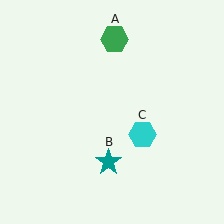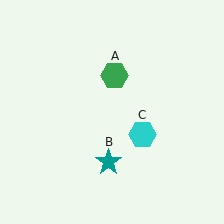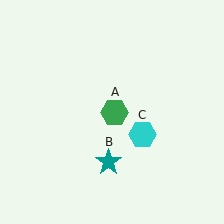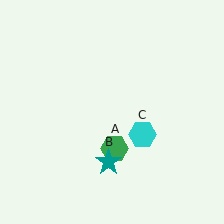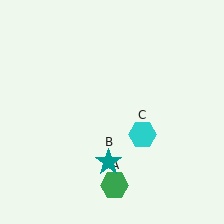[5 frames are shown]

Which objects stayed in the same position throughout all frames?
Teal star (object B) and cyan hexagon (object C) remained stationary.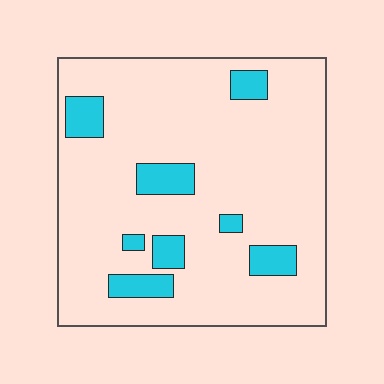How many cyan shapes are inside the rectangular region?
8.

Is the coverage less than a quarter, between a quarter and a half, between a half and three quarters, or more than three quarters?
Less than a quarter.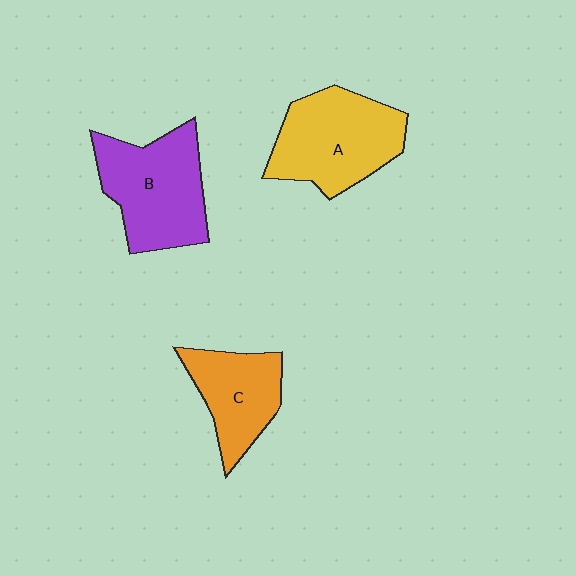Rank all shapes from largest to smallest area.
From largest to smallest: A (yellow), B (purple), C (orange).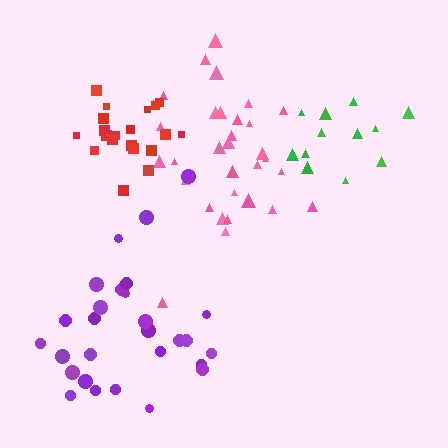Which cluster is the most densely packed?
Red.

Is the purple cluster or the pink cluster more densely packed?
Pink.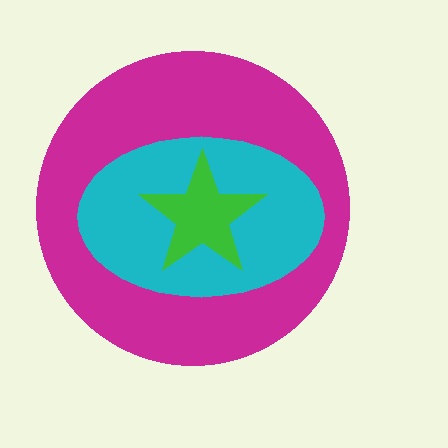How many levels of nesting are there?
3.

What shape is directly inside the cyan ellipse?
The green star.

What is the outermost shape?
The magenta circle.